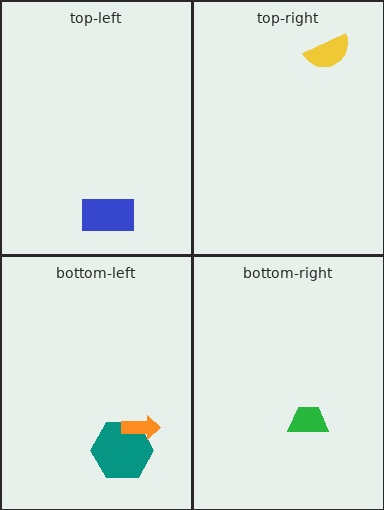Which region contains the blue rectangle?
The top-left region.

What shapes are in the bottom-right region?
The green trapezoid.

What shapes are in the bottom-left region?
The teal hexagon, the orange arrow.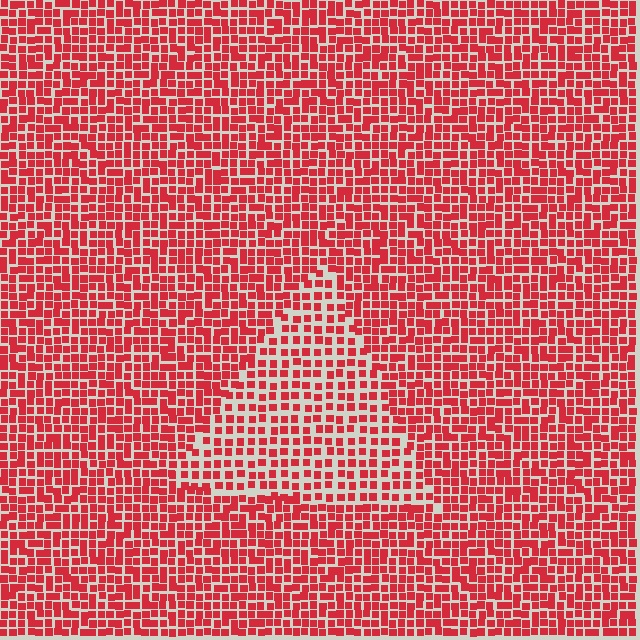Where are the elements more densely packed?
The elements are more densely packed outside the triangle boundary.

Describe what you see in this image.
The image contains small red elements arranged at two different densities. A triangle-shaped region is visible where the elements are less densely packed than the surrounding area.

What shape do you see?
I see a triangle.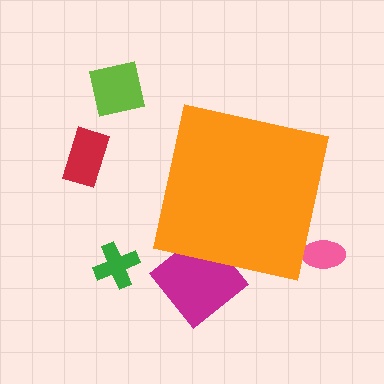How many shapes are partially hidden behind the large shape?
2 shapes are partially hidden.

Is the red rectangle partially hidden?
No, the red rectangle is fully visible.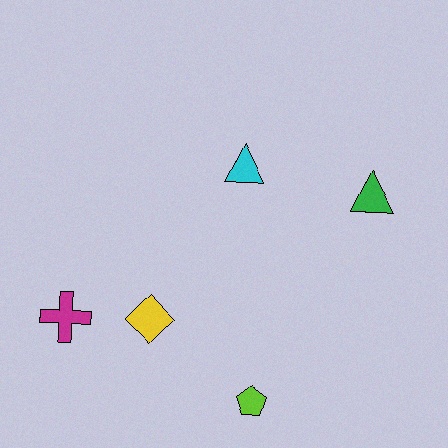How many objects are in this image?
There are 5 objects.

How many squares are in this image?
There are no squares.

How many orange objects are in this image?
There are no orange objects.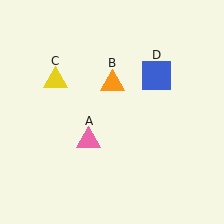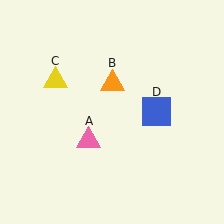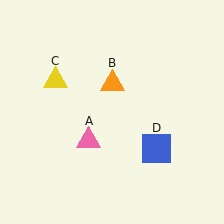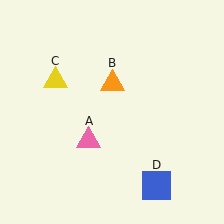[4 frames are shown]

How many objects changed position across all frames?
1 object changed position: blue square (object D).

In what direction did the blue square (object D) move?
The blue square (object D) moved down.